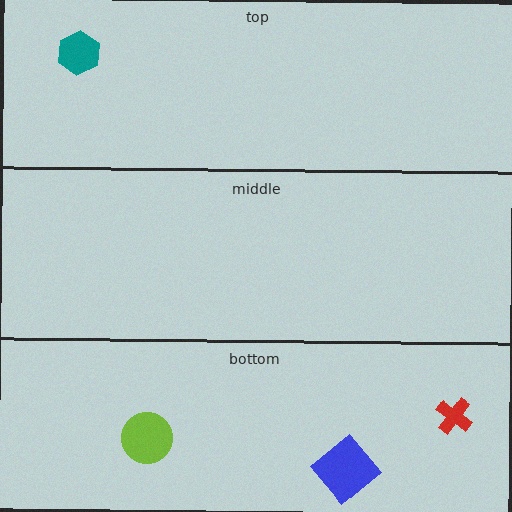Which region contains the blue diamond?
The bottom region.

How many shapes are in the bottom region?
3.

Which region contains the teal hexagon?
The top region.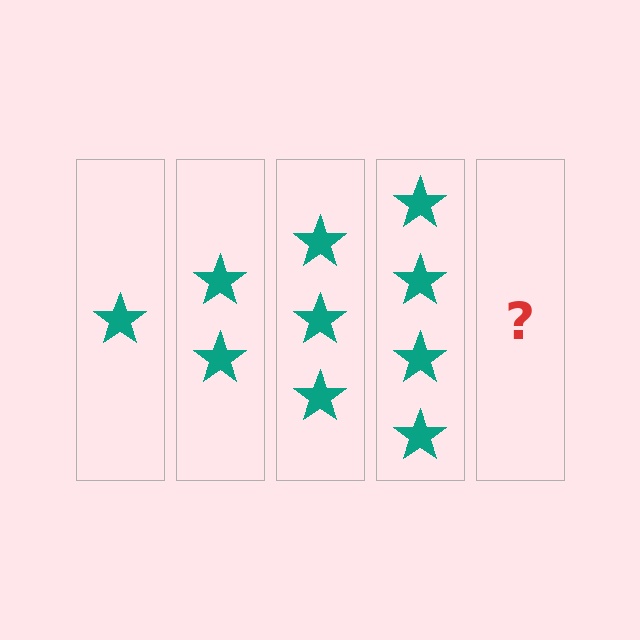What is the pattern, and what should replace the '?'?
The pattern is that each step adds one more star. The '?' should be 5 stars.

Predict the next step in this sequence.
The next step is 5 stars.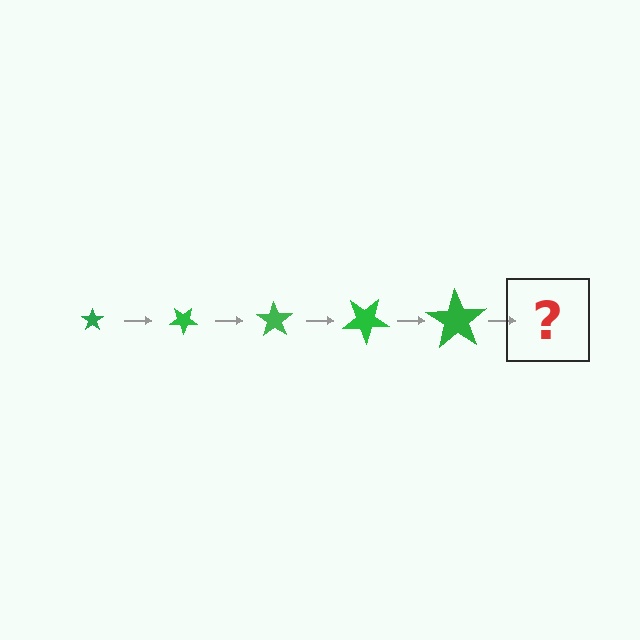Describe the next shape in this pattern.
It should be a star, larger than the previous one and rotated 175 degrees from the start.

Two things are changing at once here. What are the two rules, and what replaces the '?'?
The two rules are that the star grows larger each step and it rotates 35 degrees each step. The '?' should be a star, larger than the previous one and rotated 175 degrees from the start.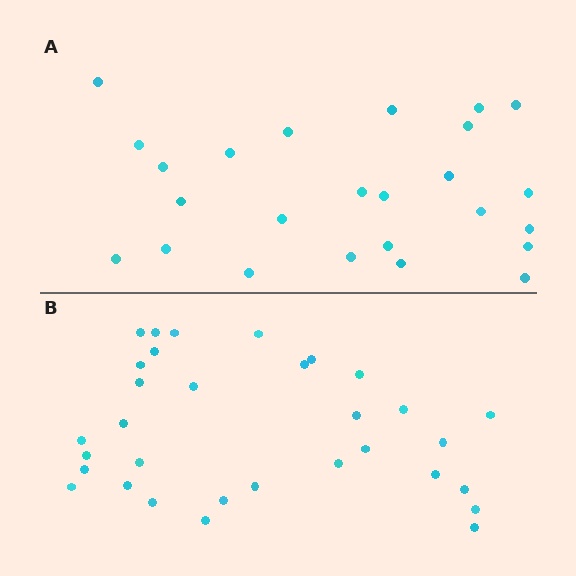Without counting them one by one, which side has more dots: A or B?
Region B (the bottom region) has more dots.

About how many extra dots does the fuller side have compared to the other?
Region B has roughly 8 or so more dots than region A.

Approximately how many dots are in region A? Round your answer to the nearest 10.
About 20 dots. (The exact count is 25, which rounds to 20.)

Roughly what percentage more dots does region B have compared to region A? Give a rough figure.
About 30% more.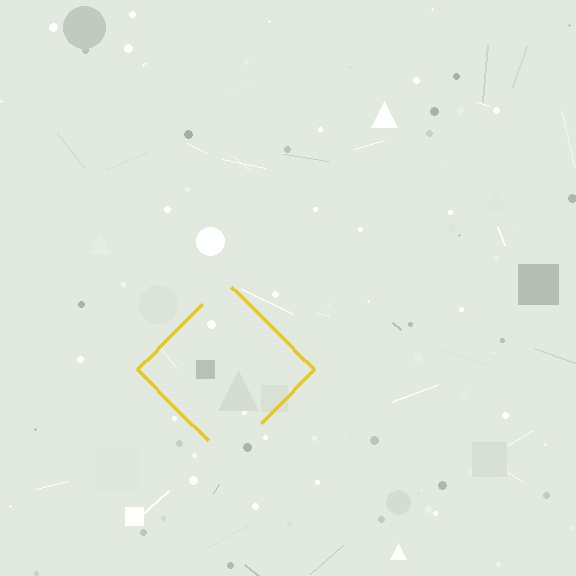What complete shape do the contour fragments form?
The contour fragments form a diamond.